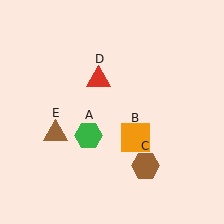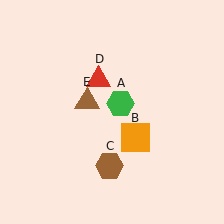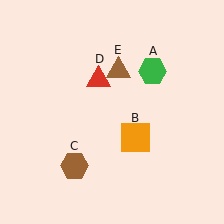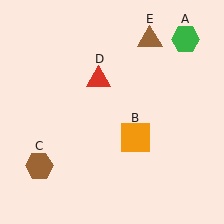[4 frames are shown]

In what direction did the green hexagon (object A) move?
The green hexagon (object A) moved up and to the right.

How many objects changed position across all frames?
3 objects changed position: green hexagon (object A), brown hexagon (object C), brown triangle (object E).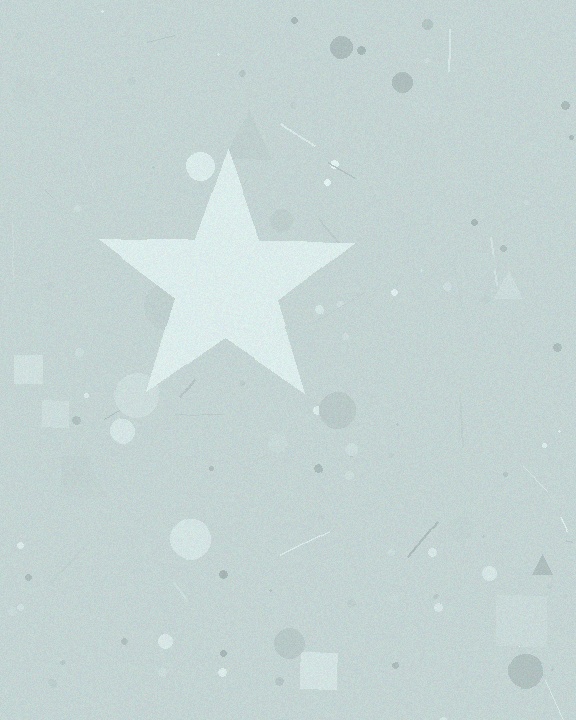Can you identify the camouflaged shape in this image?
The camouflaged shape is a star.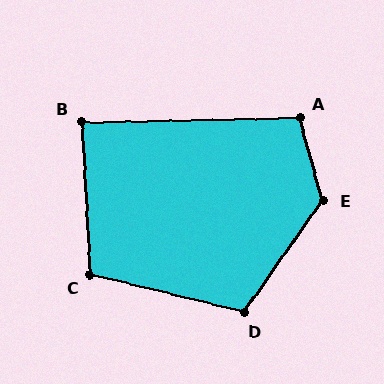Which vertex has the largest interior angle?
E, at approximately 130 degrees.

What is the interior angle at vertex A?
Approximately 104 degrees (obtuse).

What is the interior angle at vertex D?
Approximately 111 degrees (obtuse).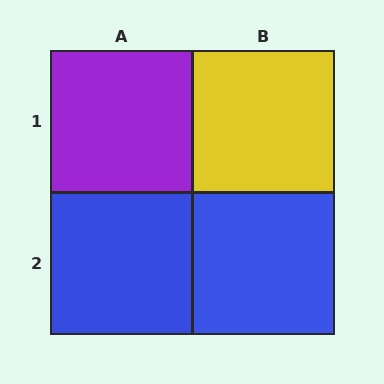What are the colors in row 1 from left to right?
Purple, yellow.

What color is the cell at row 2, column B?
Blue.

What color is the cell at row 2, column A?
Blue.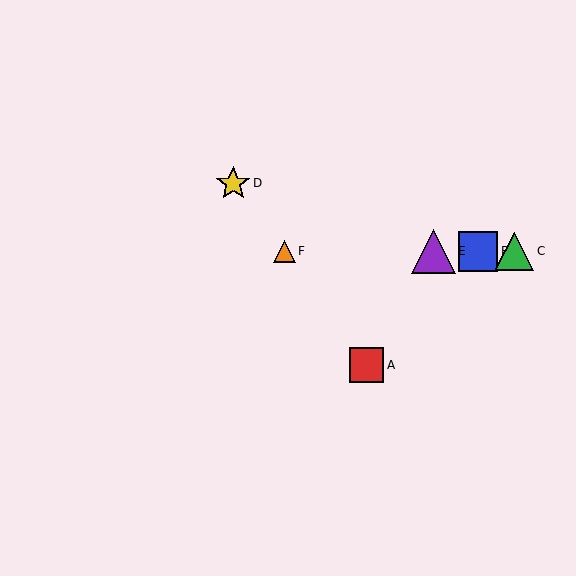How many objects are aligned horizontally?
4 objects (B, C, E, F) are aligned horizontally.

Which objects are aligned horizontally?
Objects B, C, E, F are aligned horizontally.